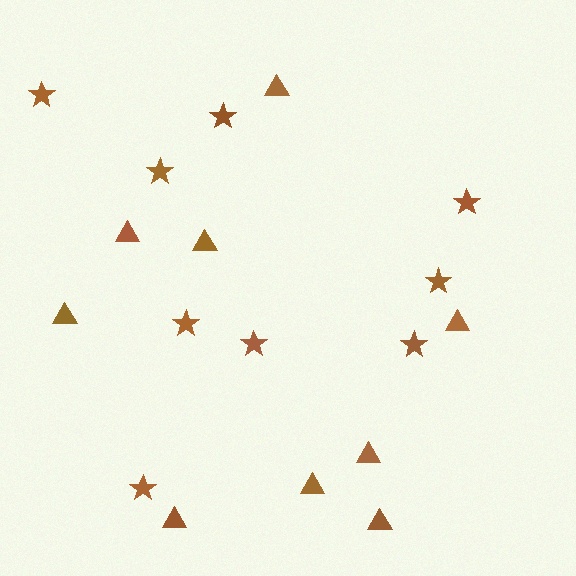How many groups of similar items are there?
There are 2 groups: one group of triangles (9) and one group of stars (9).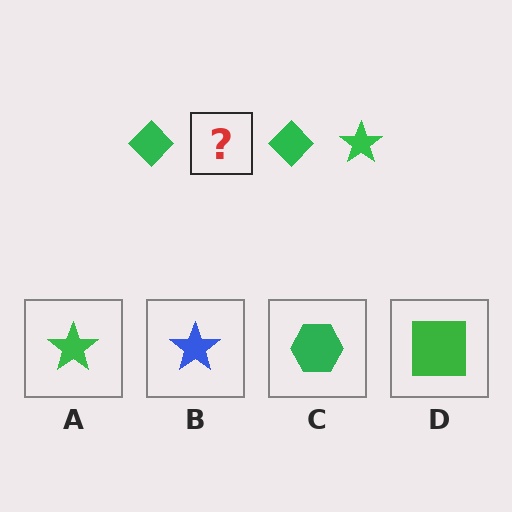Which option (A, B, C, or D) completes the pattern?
A.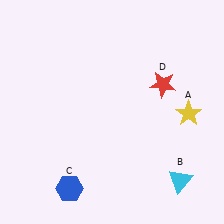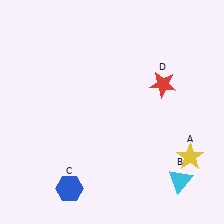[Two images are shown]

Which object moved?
The yellow star (A) moved down.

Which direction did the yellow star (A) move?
The yellow star (A) moved down.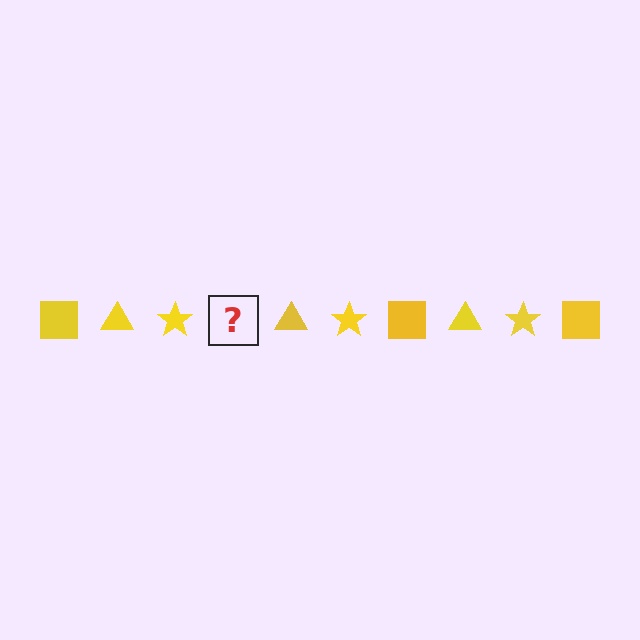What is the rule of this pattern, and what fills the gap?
The rule is that the pattern cycles through square, triangle, star shapes in yellow. The gap should be filled with a yellow square.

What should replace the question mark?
The question mark should be replaced with a yellow square.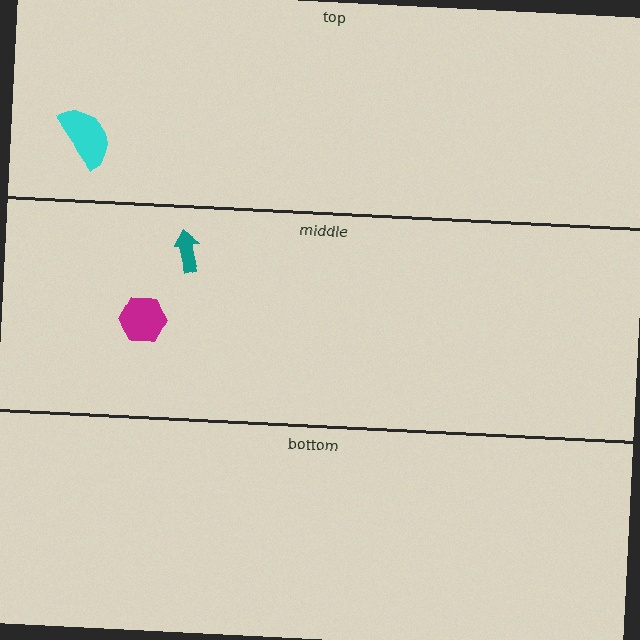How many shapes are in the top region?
1.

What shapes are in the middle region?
The magenta hexagon, the teal arrow.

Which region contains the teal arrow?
The middle region.